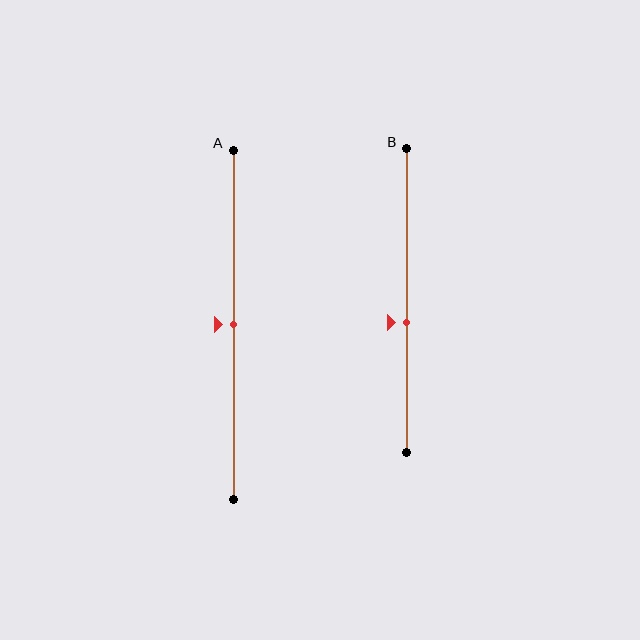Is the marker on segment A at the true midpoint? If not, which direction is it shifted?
Yes, the marker on segment A is at the true midpoint.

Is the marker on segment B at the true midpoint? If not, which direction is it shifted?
No, the marker on segment B is shifted downward by about 7% of the segment length.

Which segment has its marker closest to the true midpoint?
Segment A has its marker closest to the true midpoint.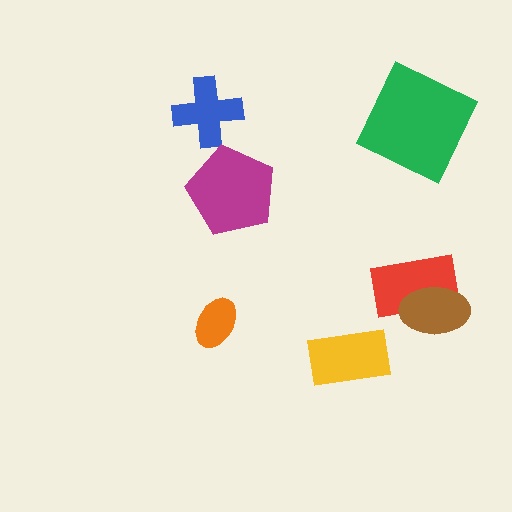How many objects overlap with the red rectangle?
1 object overlaps with the red rectangle.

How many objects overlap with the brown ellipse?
1 object overlaps with the brown ellipse.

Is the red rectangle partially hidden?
Yes, it is partially covered by another shape.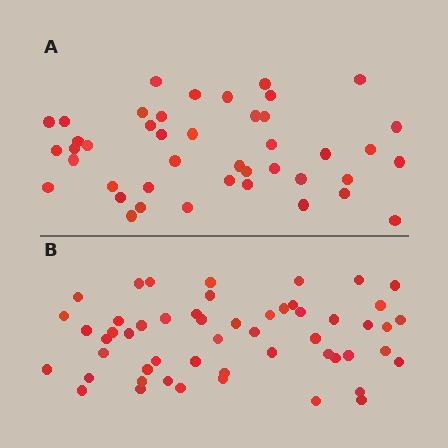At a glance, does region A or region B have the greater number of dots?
Region B (the bottom region) has more dots.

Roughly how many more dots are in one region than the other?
Region B has roughly 10 or so more dots than region A.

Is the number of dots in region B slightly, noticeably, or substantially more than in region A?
Region B has only slightly more — the two regions are fairly close. The ratio is roughly 1.2 to 1.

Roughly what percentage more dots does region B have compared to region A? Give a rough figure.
About 25% more.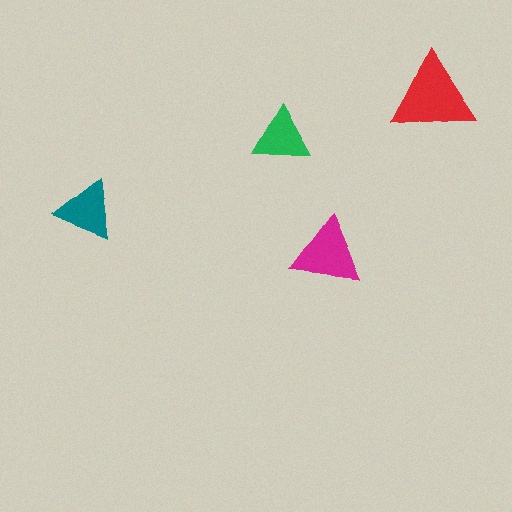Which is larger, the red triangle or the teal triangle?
The red one.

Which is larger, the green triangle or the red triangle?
The red one.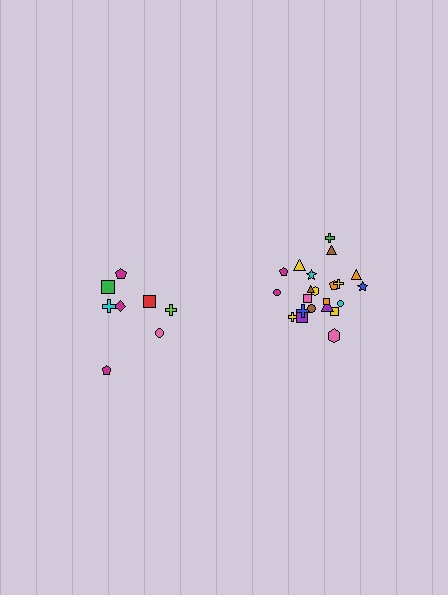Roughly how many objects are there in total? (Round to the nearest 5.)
Roughly 30 objects in total.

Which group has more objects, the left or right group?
The right group.